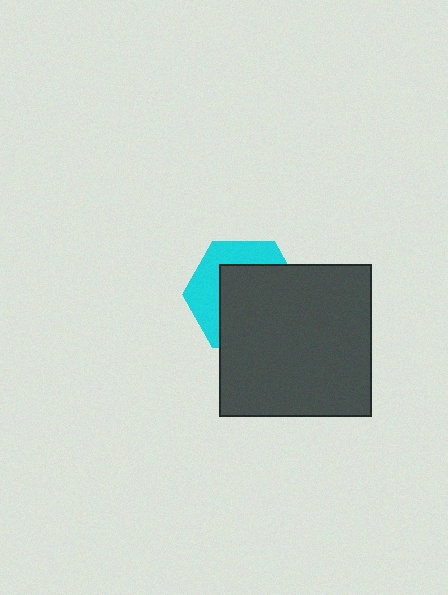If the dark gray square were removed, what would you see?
You would see the complete cyan hexagon.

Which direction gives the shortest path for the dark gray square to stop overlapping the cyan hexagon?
Moving toward the lower-right gives the shortest separation.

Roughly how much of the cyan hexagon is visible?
A small part of it is visible (roughly 38%).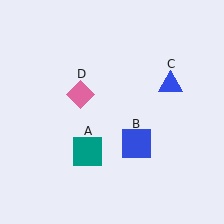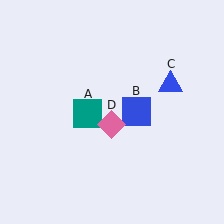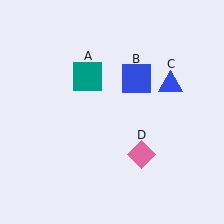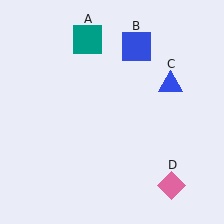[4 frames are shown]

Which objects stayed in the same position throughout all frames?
Blue triangle (object C) remained stationary.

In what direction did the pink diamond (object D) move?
The pink diamond (object D) moved down and to the right.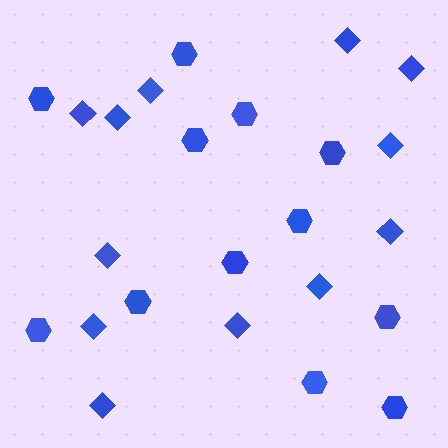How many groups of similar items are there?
There are 2 groups: one group of hexagons (12) and one group of diamonds (12).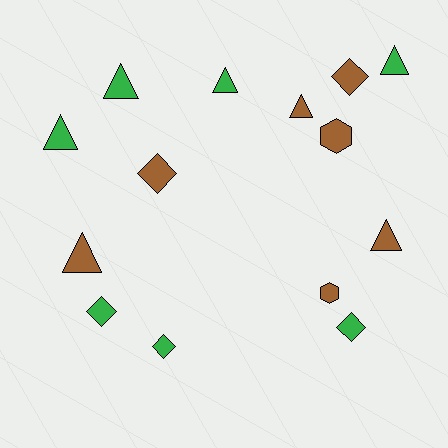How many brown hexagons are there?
There are 2 brown hexagons.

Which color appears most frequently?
Green, with 7 objects.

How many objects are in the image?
There are 14 objects.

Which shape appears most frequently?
Triangle, with 7 objects.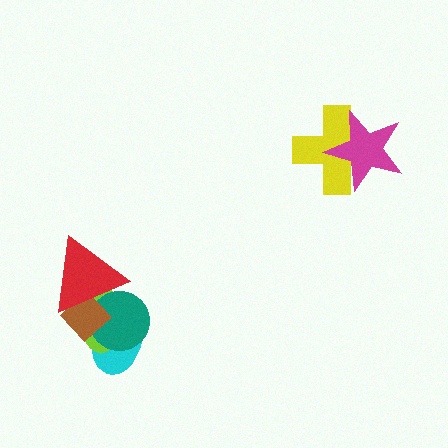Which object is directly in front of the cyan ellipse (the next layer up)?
The lime ellipse is directly in front of the cyan ellipse.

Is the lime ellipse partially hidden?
Yes, it is partially covered by another shape.